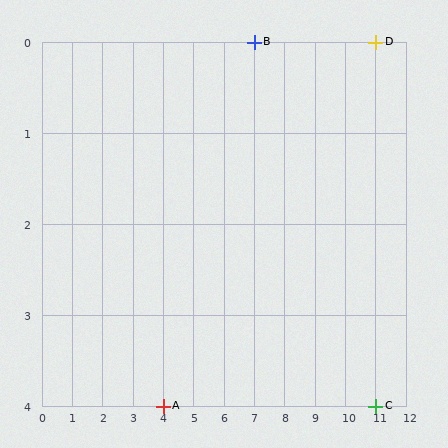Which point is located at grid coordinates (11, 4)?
Point C is at (11, 4).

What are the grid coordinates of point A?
Point A is at grid coordinates (4, 4).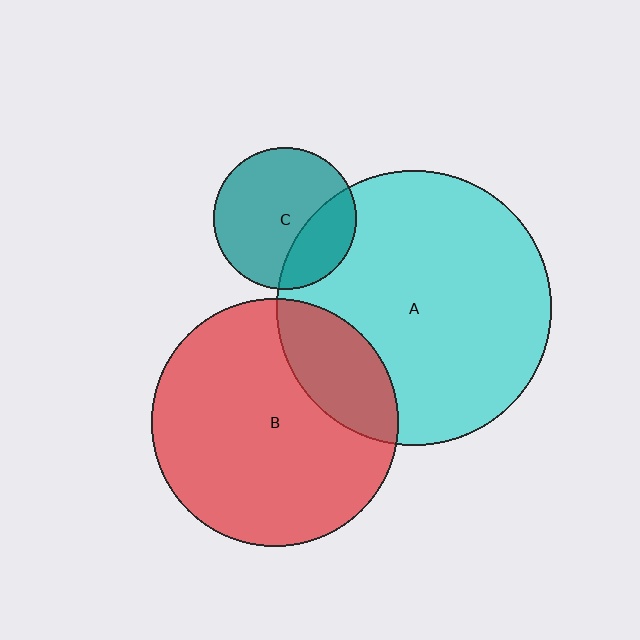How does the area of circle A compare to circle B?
Approximately 1.2 times.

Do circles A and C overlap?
Yes.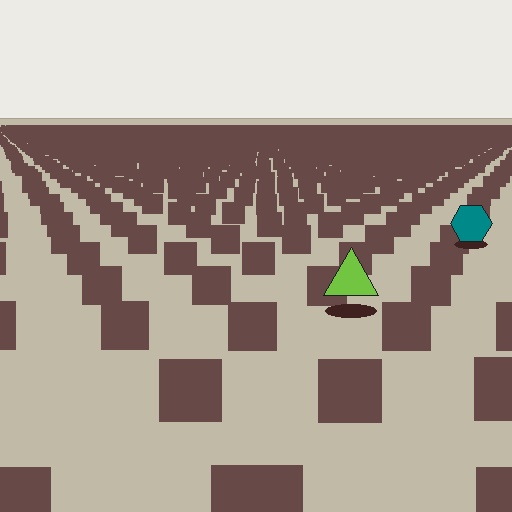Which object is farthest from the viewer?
The teal hexagon is farthest from the viewer. It appears smaller and the ground texture around it is denser.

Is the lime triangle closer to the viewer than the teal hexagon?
Yes. The lime triangle is closer — you can tell from the texture gradient: the ground texture is coarser near it.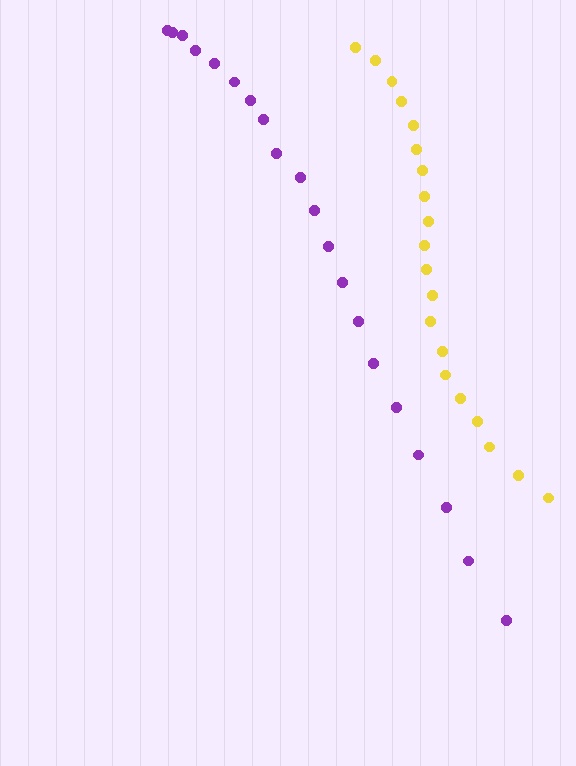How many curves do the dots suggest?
There are 2 distinct paths.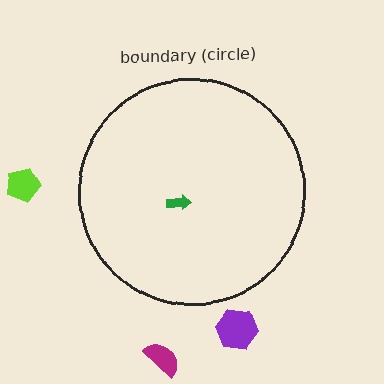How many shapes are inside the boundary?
1 inside, 3 outside.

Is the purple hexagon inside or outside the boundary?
Outside.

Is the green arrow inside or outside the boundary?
Inside.